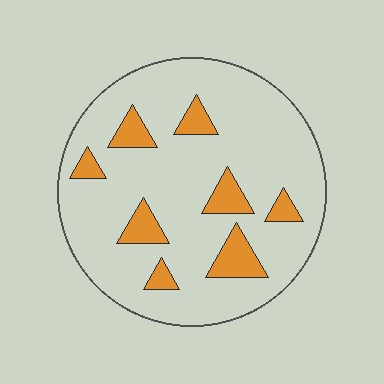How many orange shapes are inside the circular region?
8.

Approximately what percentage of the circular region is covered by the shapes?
Approximately 15%.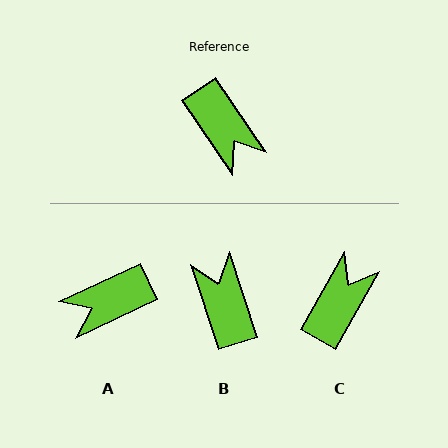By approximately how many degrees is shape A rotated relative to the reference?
Approximately 99 degrees clockwise.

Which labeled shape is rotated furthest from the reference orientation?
B, about 164 degrees away.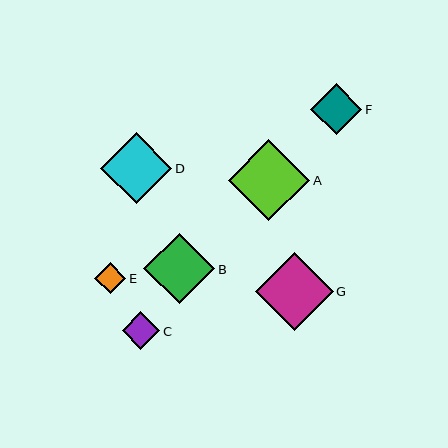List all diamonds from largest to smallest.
From largest to smallest: A, G, D, B, F, C, E.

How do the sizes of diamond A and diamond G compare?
Diamond A and diamond G are approximately the same size.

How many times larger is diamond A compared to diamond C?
Diamond A is approximately 2.2 times the size of diamond C.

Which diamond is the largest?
Diamond A is the largest with a size of approximately 82 pixels.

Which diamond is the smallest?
Diamond E is the smallest with a size of approximately 31 pixels.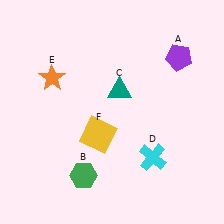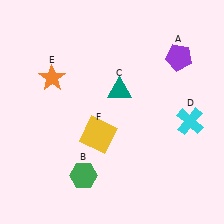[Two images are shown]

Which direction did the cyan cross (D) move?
The cyan cross (D) moved right.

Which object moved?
The cyan cross (D) moved right.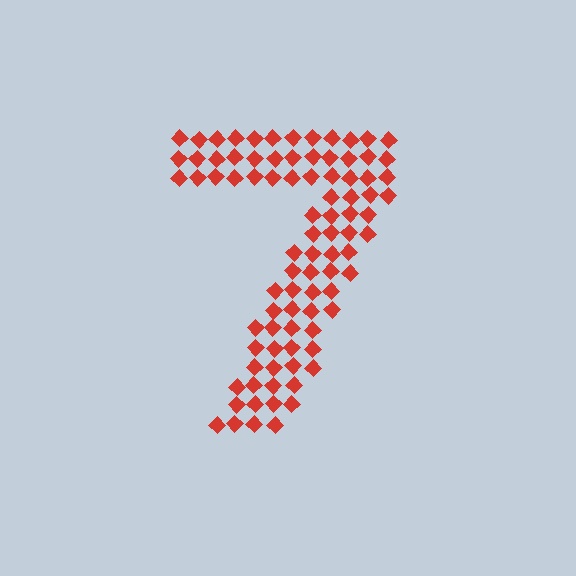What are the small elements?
The small elements are diamonds.